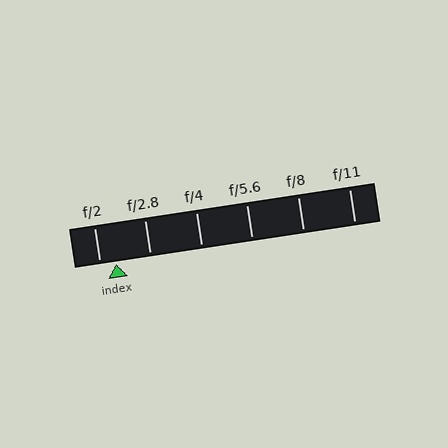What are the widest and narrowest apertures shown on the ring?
The widest aperture shown is f/2 and the narrowest is f/11.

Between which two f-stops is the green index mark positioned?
The index mark is between f/2 and f/2.8.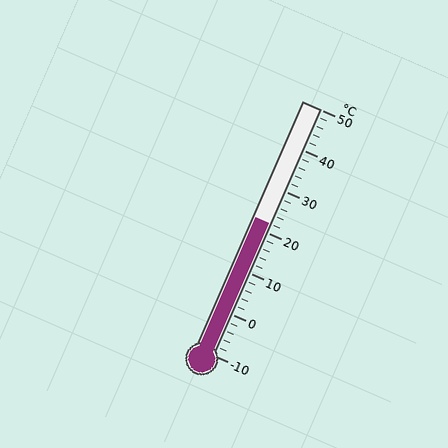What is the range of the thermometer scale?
The thermometer scale ranges from -10°C to 50°C.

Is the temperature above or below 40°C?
The temperature is below 40°C.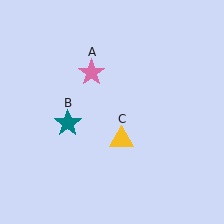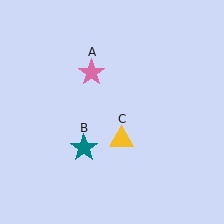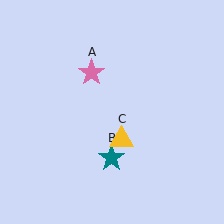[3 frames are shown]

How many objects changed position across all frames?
1 object changed position: teal star (object B).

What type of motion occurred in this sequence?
The teal star (object B) rotated counterclockwise around the center of the scene.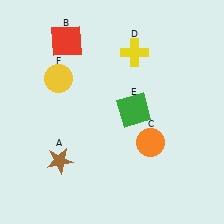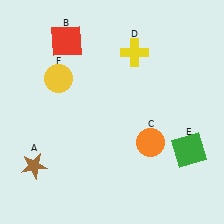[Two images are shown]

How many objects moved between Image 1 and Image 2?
2 objects moved between the two images.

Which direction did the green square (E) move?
The green square (E) moved right.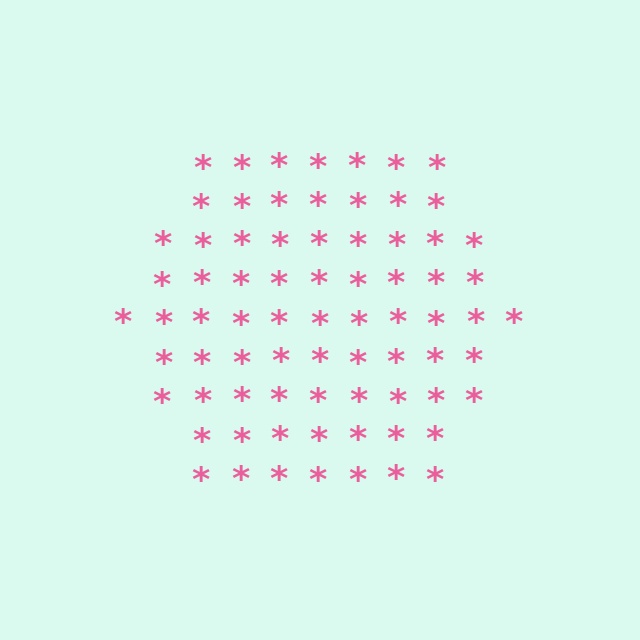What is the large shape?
The large shape is a hexagon.